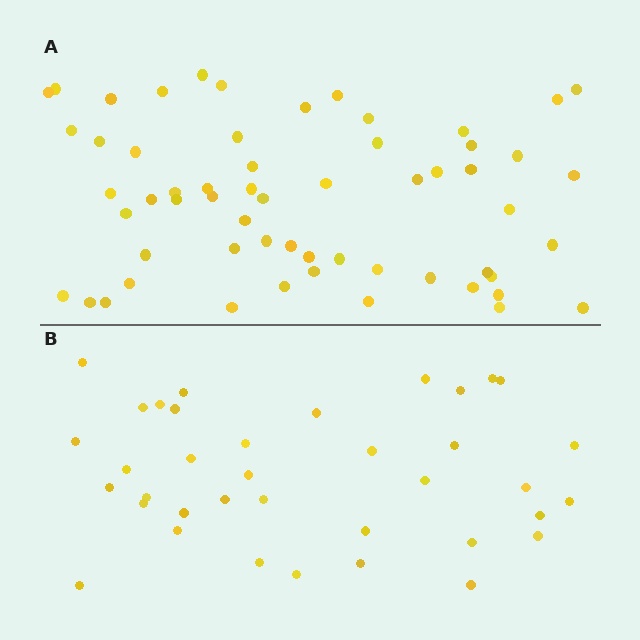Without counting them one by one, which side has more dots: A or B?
Region A (the top region) has more dots.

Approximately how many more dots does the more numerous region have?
Region A has approximately 20 more dots than region B.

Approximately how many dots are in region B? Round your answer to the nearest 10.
About 40 dots. (The exact count is 37, which rounds to 40.)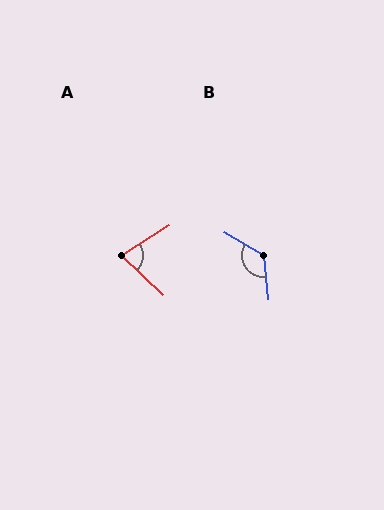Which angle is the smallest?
A, at approximately 75 degrees.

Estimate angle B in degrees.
Approximately 127 degrees.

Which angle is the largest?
B, at approximately 127 degrees.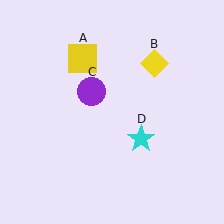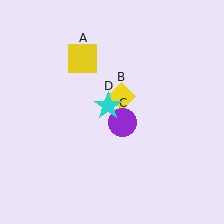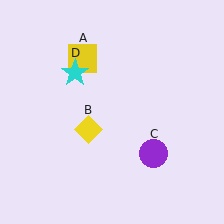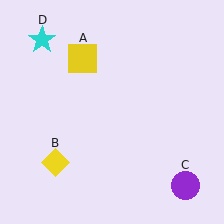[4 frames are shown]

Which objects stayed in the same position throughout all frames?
Yellow square (object A) remained stationary.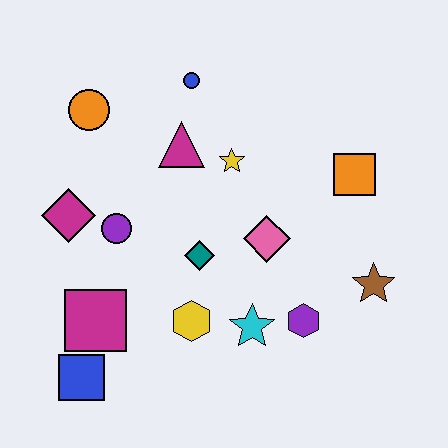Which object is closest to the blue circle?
The magenta triangle is closest to the blue circle.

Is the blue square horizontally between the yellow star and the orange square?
No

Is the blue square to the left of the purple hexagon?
Yes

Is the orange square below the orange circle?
Yes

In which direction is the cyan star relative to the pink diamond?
The cyan star is below the pink diamond.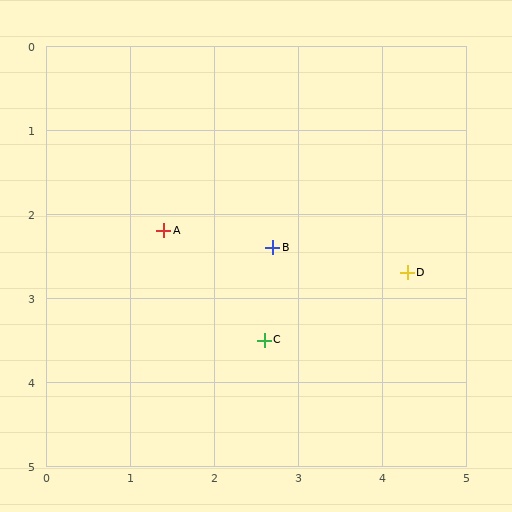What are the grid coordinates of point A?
Point A is at approximately (1.4, 2.2).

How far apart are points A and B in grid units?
Points A and B are about 1.3 grid units apart.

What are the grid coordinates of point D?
Point D is at approximately (4.3, 2.7).